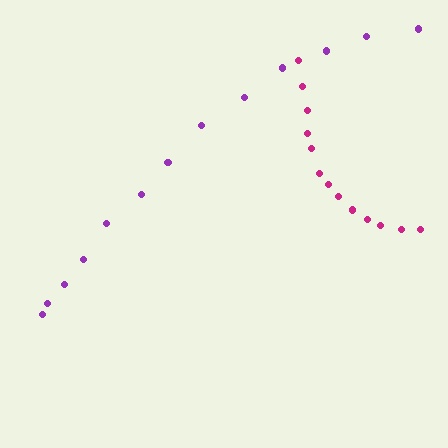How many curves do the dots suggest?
There are 2 distinct paths.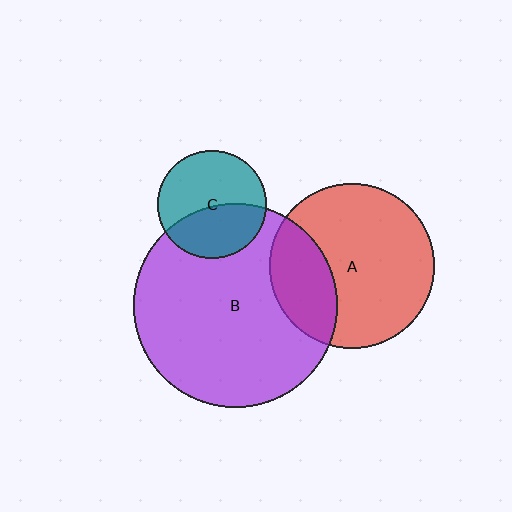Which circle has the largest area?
Circle B (purple).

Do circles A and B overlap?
Yes.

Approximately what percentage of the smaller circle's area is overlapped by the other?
Approximately 25%.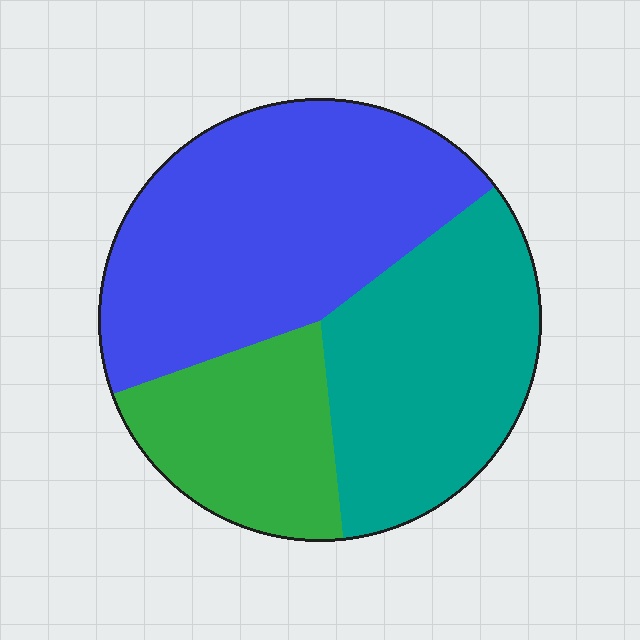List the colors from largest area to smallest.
From largest to smallest: blue, teal, green.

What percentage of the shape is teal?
Teal takes up about one third (1/3) of the shape.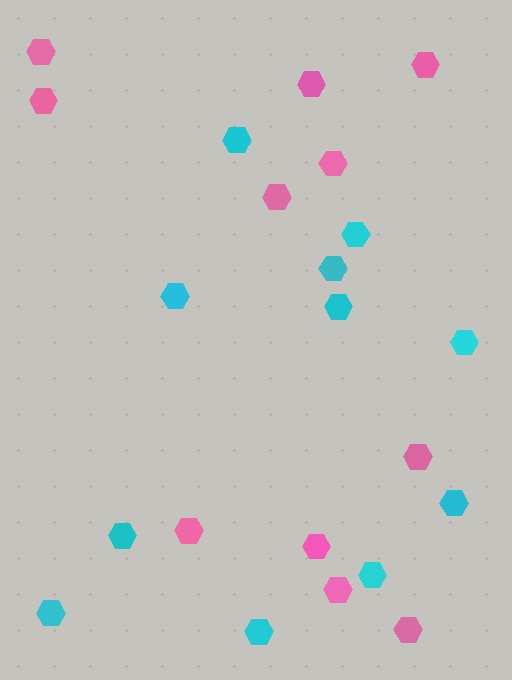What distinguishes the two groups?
There are 2 groups: one group of cyan hexagons (11) and one group of pink hexagons (11).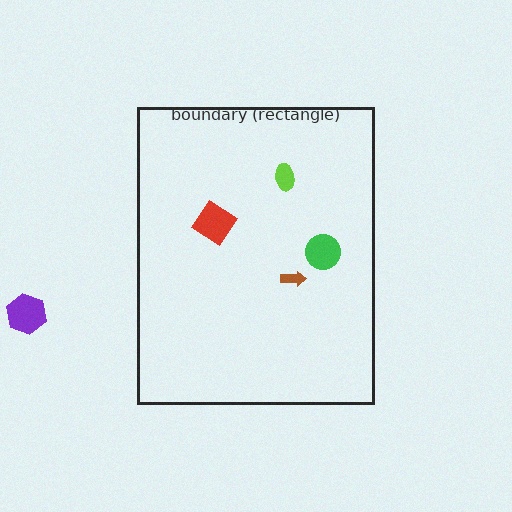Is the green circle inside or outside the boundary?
Inside.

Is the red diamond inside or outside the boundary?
Inside.